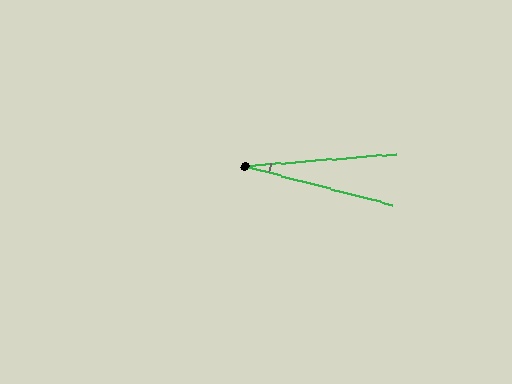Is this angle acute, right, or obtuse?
It is acute.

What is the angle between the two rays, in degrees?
Approximately 19 degrees.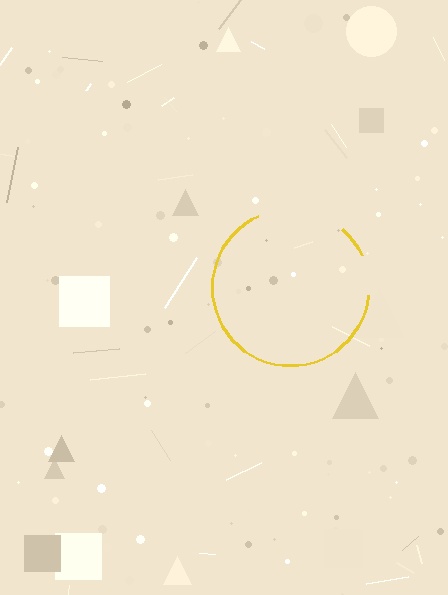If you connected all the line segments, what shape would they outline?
They would outline a circle.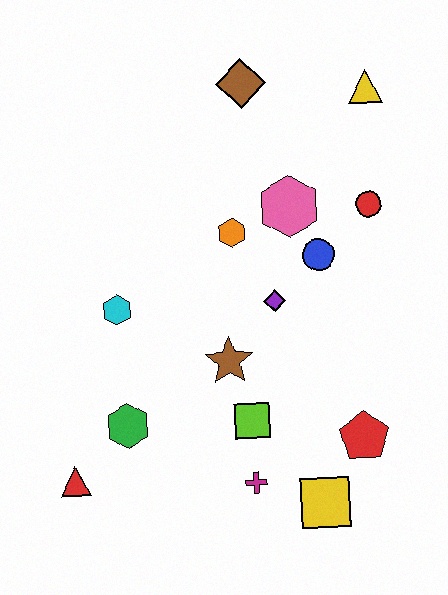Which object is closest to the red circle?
The blue circle is closest to the red circle.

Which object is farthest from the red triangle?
The yellow triangle is farthest from the red triangle.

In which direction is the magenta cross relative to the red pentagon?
The magenta cross is to the left of the red pentagon.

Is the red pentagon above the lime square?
No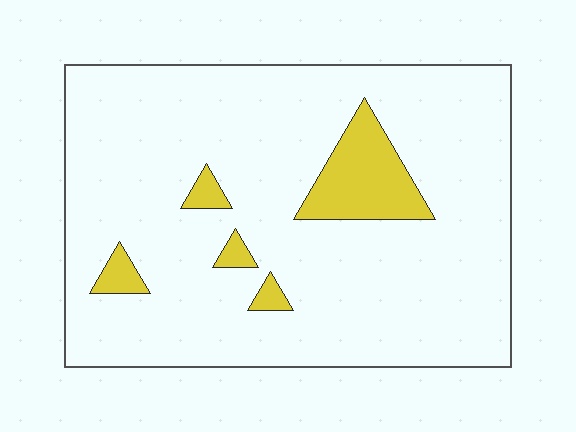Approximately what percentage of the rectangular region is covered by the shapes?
Approximately 10%.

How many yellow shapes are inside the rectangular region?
5.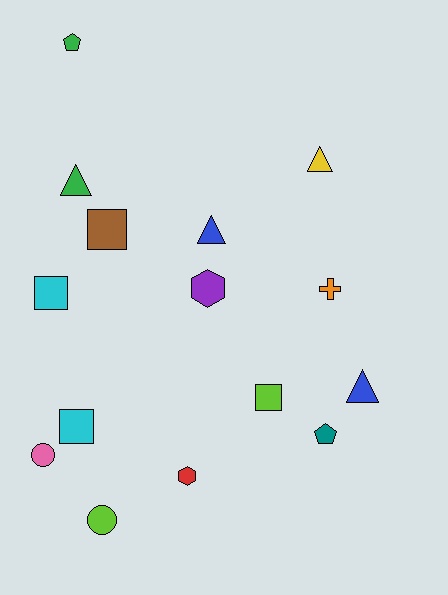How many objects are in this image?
There are 15 objects.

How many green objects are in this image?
There are 2 green objects.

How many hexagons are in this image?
There are 2 hexagons.